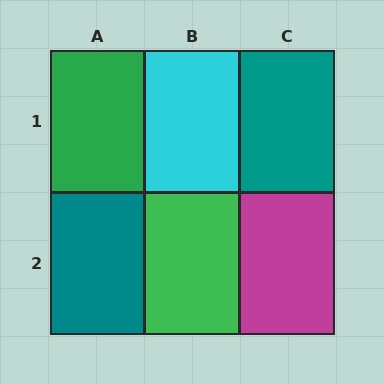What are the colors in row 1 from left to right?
Green, cyan, teal.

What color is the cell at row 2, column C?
Magenta.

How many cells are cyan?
1 cell is cyan.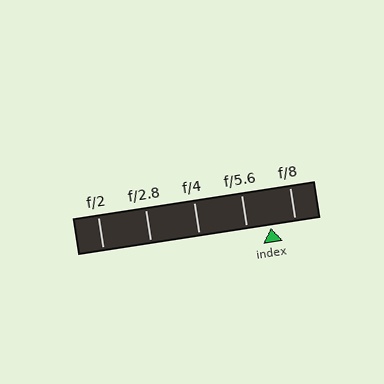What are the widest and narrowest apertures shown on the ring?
The widest aperture shown is f/2 and the narrowest is f/8.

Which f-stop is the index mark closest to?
The index mark is closest to f/5.6.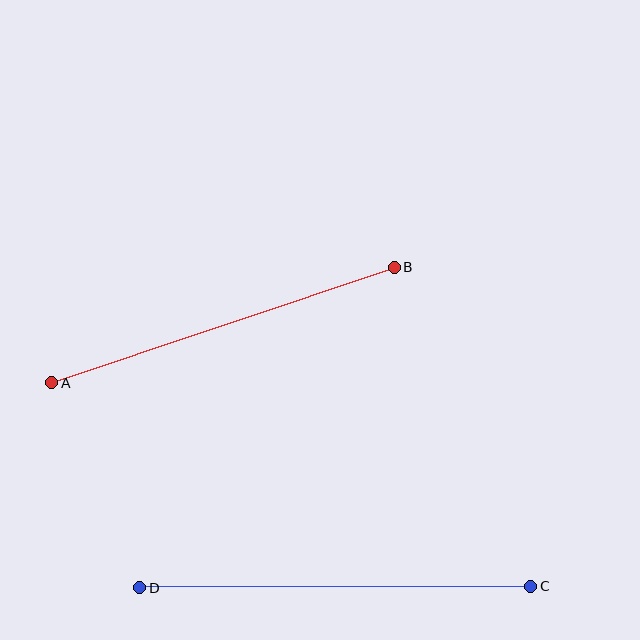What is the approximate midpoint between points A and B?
The midpoint is at approximately (223, 325) pixels.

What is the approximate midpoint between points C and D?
The midpoint is at approximately (335, 587) pixels.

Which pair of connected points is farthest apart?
Points C and D are farthest apart.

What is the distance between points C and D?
The distance is approximately 391 pixels.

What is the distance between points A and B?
The distance is approximately 361 pixels.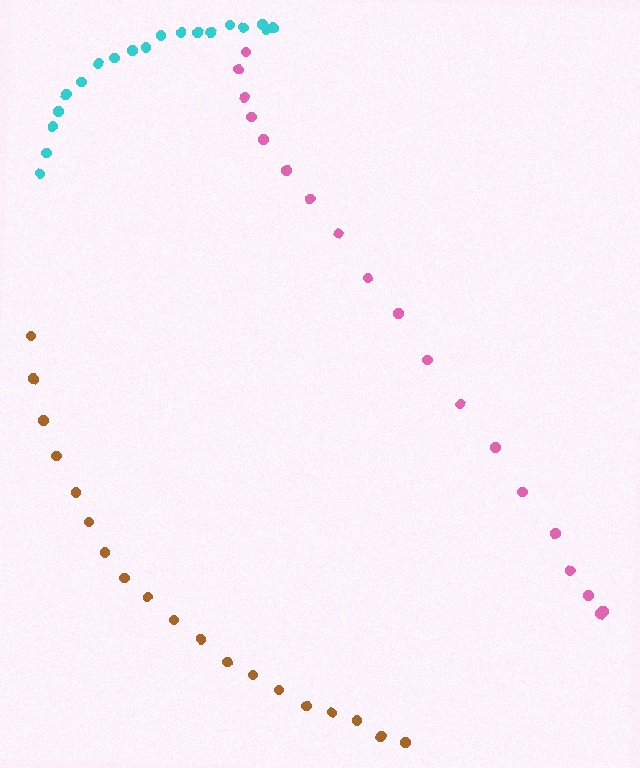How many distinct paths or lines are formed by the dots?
There are 3 distinct paths.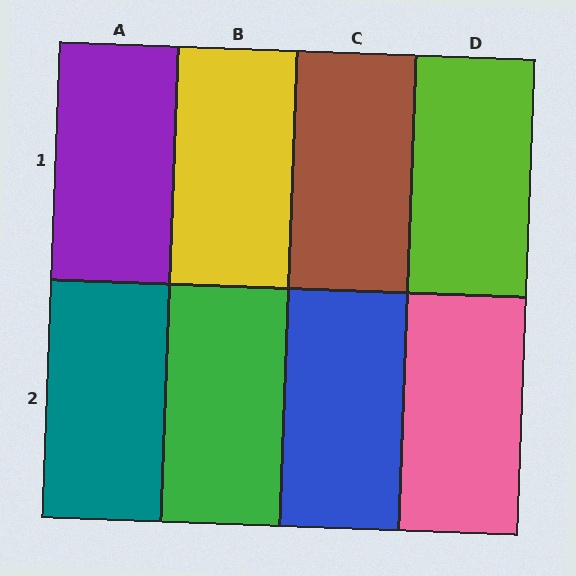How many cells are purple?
1 cell is purple.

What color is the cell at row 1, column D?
Lime.